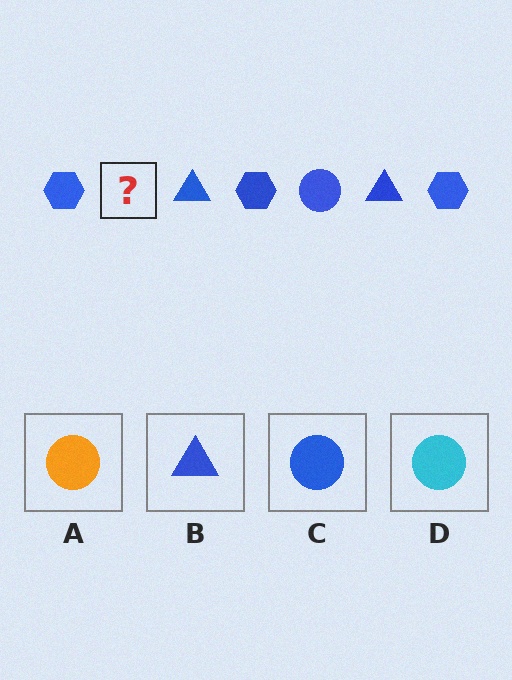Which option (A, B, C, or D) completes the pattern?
C.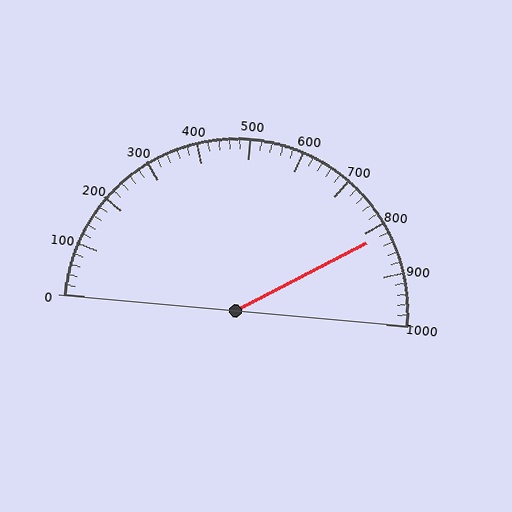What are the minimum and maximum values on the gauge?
The gauge ranges from 0 to 1000.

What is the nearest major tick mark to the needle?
The nearest major tick mark is 800.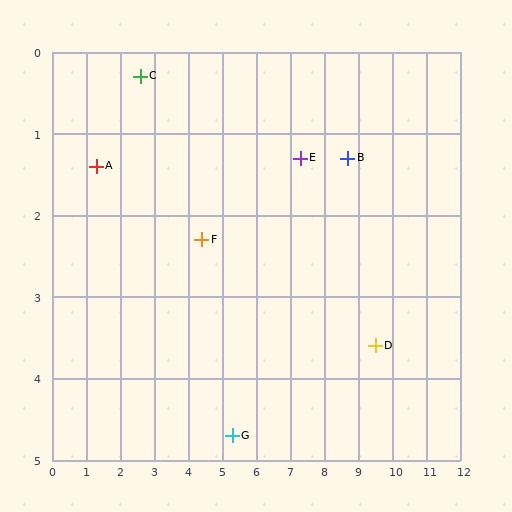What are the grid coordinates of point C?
Point C is at approximately (2.6, 0.3).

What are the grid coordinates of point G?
Point G is at approximately (5.3, 4.7).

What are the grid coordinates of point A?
Point A is at approximately (1.3, 1.4).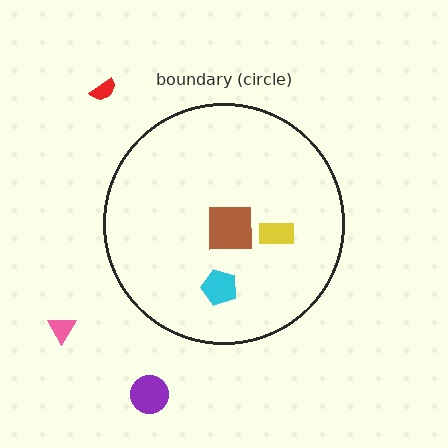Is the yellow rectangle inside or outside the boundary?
Inside.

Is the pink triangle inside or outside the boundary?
Outside.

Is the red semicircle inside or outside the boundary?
Outside.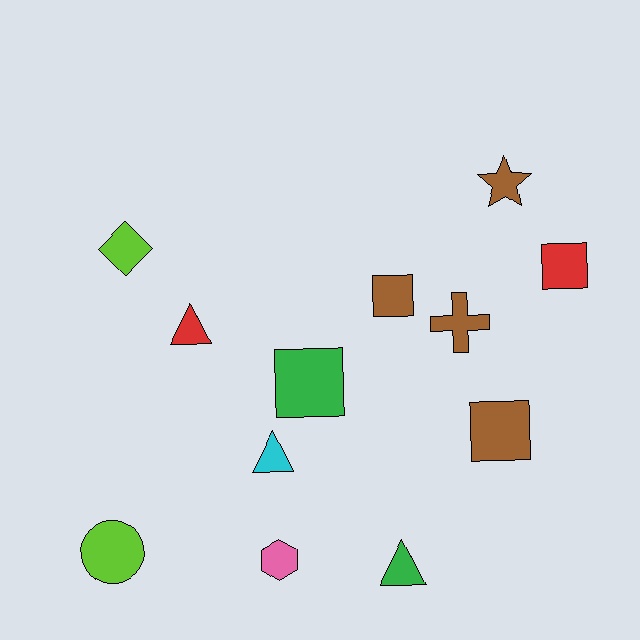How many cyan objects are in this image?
There is 1 cyan object.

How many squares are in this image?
There are 4 squares.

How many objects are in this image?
There are 12 objects.